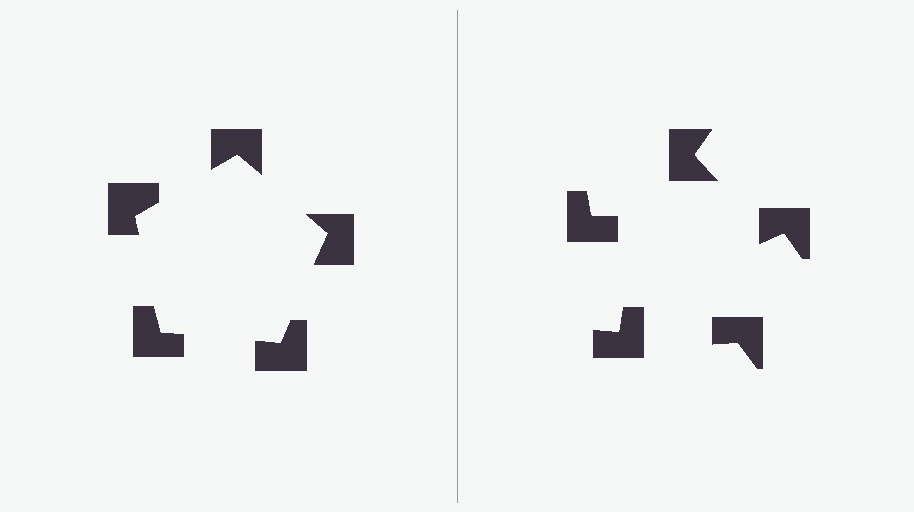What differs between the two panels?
The notched squares are positioned identically on both sides; only the wedge orientations differ. On the left they align to a pentagon; on the right they are misaligned.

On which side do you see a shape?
An illusory pentagon appears on the left side. On the right side the wedge cuts are rotated, so no coherent shape forms.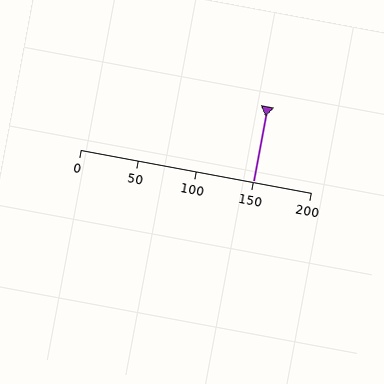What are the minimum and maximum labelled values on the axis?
The axis runs from 0 to 200.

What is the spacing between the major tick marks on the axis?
The major ticks are spaced 50 apart.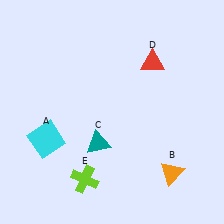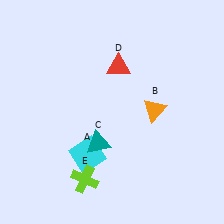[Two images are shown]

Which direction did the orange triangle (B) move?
The orange triangle (B) moved up.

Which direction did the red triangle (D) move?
The red triangle (D) moved left.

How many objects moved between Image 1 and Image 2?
3 objects moved between the two images.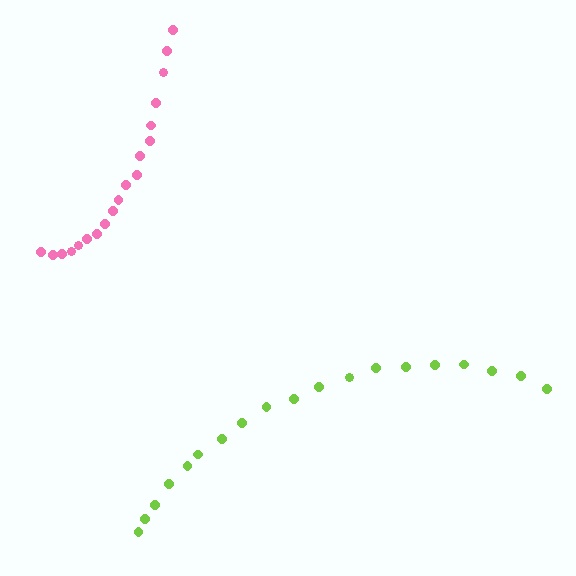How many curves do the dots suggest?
There are 2 distinct paths.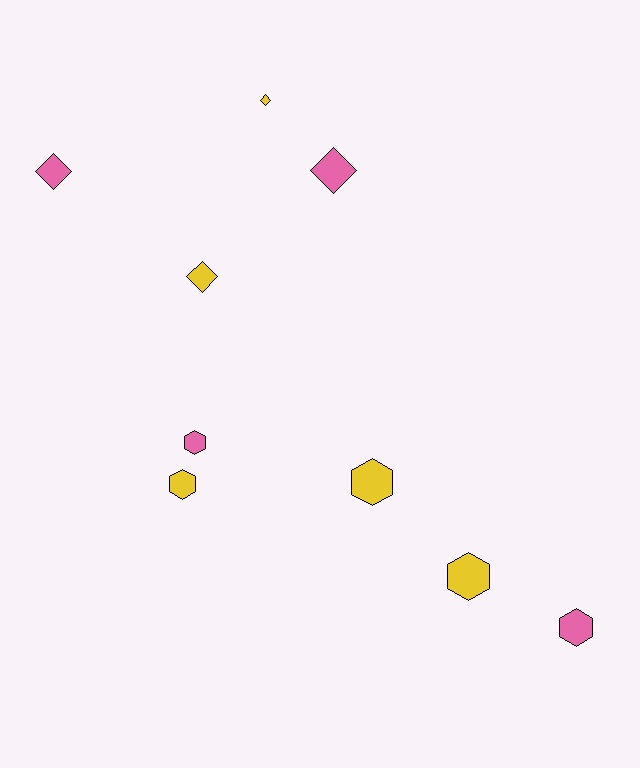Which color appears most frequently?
Yellow, with 5 objects.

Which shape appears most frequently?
Hexagon, with 5 objects.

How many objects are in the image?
There are 9 objects.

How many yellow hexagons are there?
There are 3 yellow hexagons.